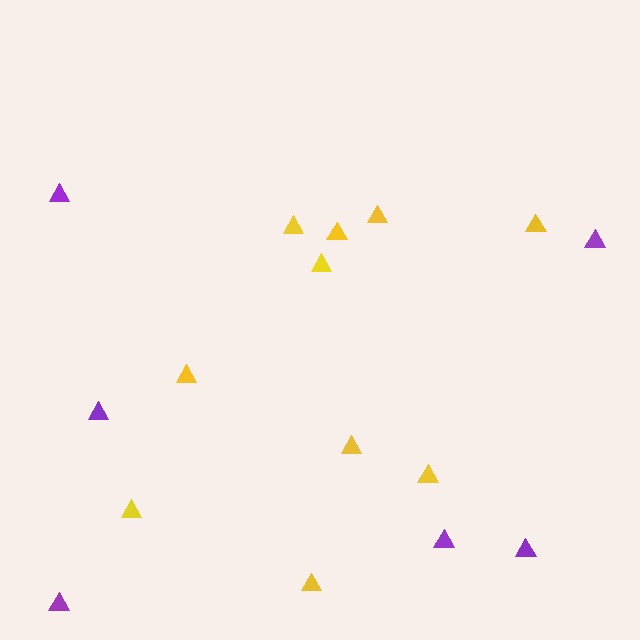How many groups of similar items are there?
There are 2 groups: one group of yellow triangles (10) and one group of purple triangles (6).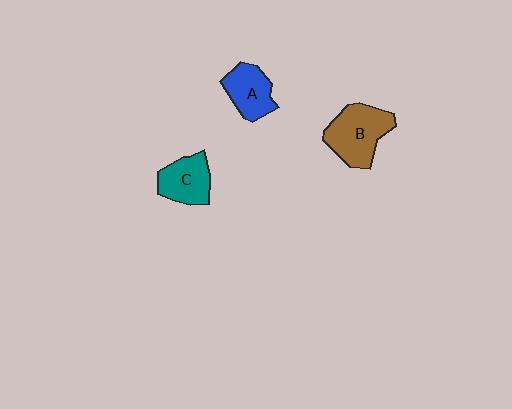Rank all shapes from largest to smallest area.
From largest to smallest: B (brown), C (teal), A (blue).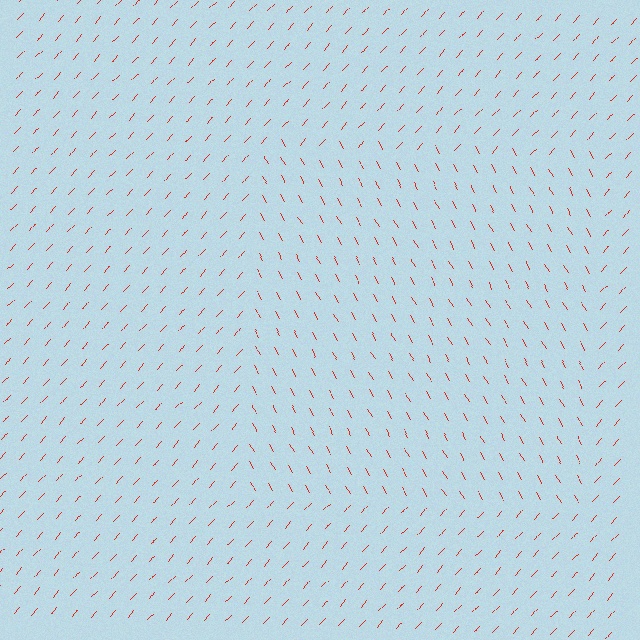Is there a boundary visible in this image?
Yes, there is a texture boundary formed by a change in line orientation.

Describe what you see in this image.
The image is filled with small red line segments. A rectangle region in the image has lines oriented differently from the surrounding lines, creating a visible texture boundary.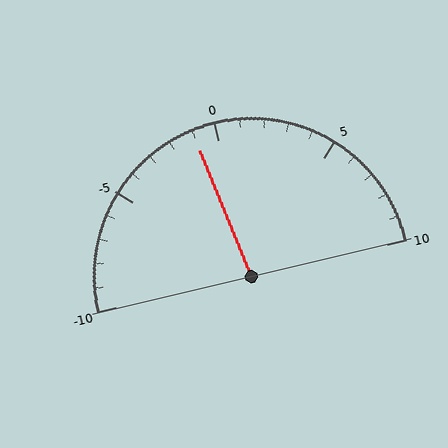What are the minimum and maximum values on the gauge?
The gauge ranges from -10 to 10.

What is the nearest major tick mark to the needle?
The nearest major tick mark is 0.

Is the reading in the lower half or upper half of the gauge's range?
The reading is in the lower half of the range (-10 to 10).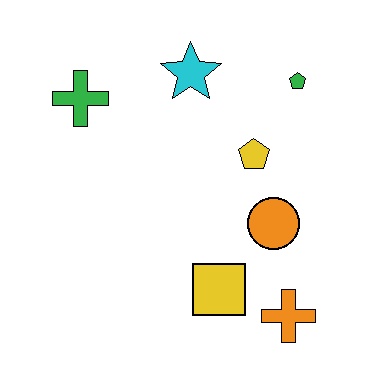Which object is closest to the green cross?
The cyan star is closest to the green cross.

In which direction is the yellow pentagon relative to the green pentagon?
The yellow pentagon is below the green pentagon.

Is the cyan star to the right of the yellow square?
No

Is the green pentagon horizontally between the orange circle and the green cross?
No